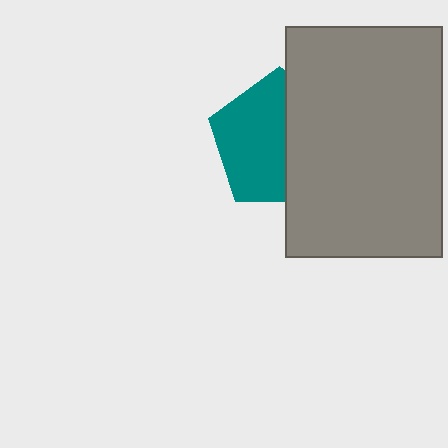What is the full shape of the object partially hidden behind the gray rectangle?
The partially hidden object is a teal pentagon.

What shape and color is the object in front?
The object in front is a gray rectangle.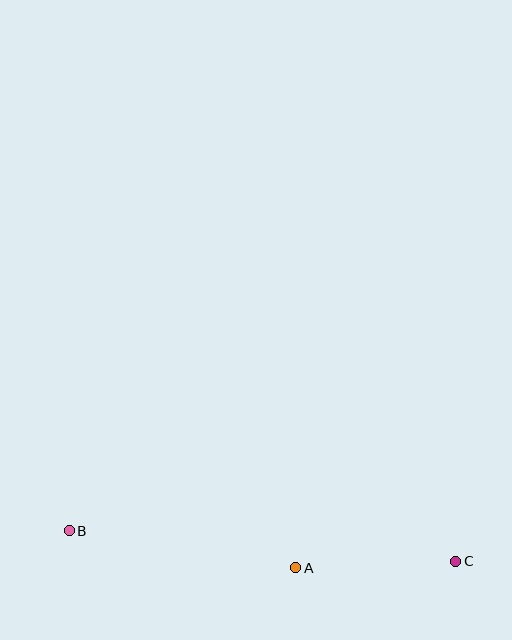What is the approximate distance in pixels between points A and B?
The distance between A and B is approximately 229 pixels.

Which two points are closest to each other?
Points A and C are closest to each other.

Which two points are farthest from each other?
Points B and C are farthest from each other.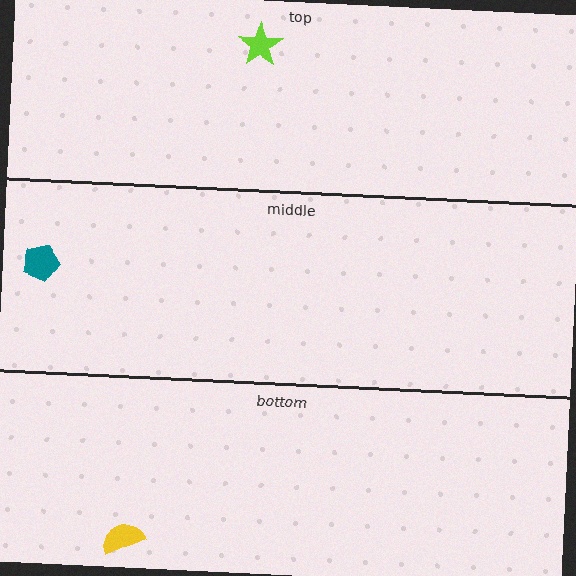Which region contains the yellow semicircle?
The bottom region.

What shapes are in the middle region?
The teal pentagon.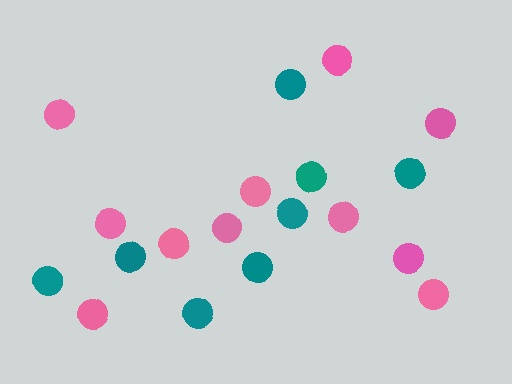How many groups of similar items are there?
There are 2 groups: one group of pink circles (11) and one group of teal circles (8).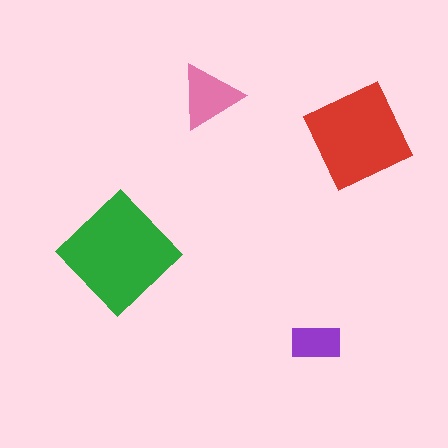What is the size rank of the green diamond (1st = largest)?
1st.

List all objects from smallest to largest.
The purple rectangle, the pink triangle, the red diamond, the green diamond.